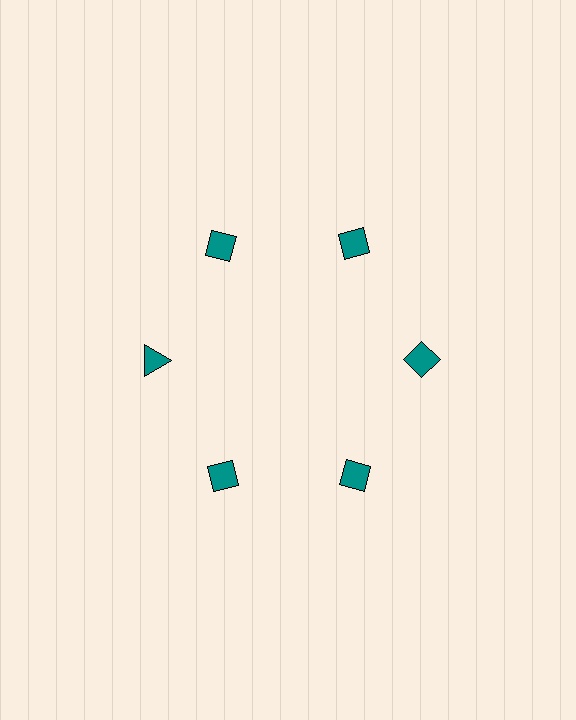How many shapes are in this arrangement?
There are 6 shapes arranged in a ring pattern.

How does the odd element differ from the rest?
It has a different shape: triangle instead of diamond.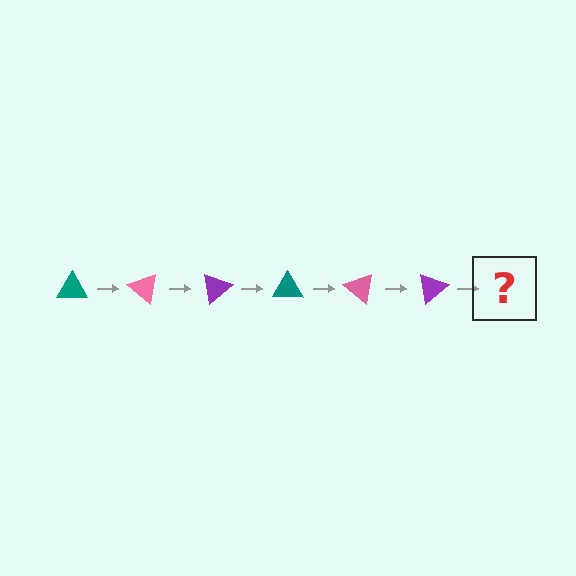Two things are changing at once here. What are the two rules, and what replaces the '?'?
The two rules are that it rotates 40 degrees each step and the color cycles through teal, pink, and purple. The '?' should be a teal triangle, rotated 240 degrees from the start.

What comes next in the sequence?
The next element should be a teal triangle, rotated 240 degrees from the start.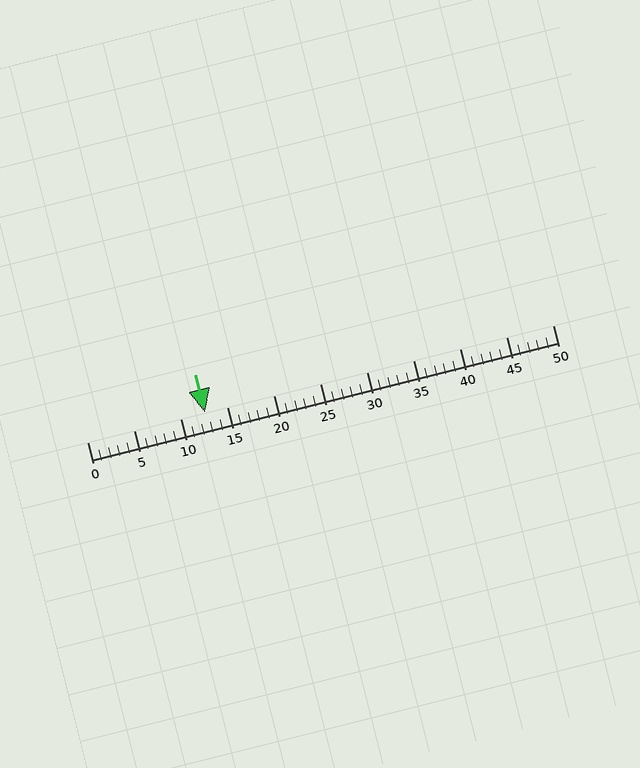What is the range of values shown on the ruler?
The ruler shows values from 0 to 50.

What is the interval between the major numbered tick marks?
The major tick marks are spaced 5 units apart.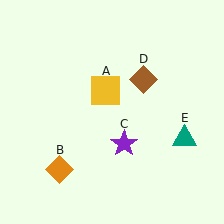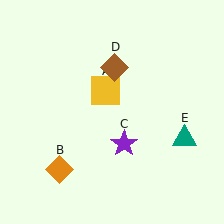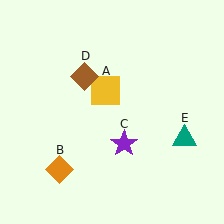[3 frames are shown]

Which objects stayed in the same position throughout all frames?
Yellow square (object A) and orange diamond (object B) and purple star (object C) and teal triangle (object E) remained stationary.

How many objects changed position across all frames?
1 object changed position: brown diamond (object D).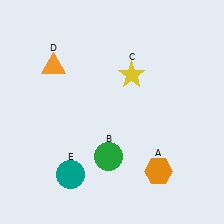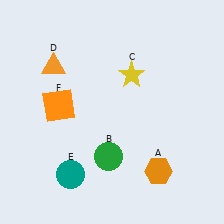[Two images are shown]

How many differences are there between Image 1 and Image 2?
There is 1 difference between the two images.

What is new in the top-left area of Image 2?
An orange square (F) was added in the top-left area of Image 2.